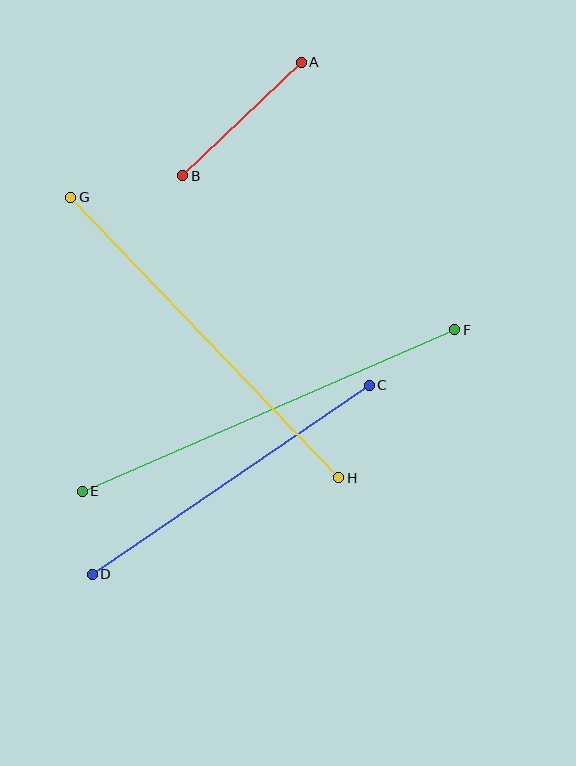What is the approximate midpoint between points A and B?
The midpoint is at approximately (242, 119) pixels.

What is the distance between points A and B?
The distance is approximately 164 pixels.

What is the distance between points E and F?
The distance is approximately 406 pixels.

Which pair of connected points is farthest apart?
Points E and F are farthest apart.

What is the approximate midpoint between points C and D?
The midpoint is at approximately (231, 480) pixels.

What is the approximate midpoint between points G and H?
The midpoint is at approximately (205, 337) pixels.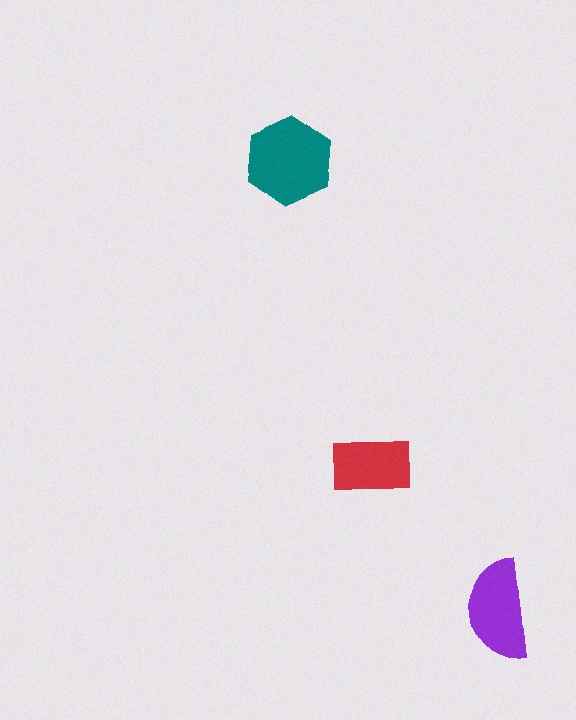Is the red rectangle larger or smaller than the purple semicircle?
Smaller.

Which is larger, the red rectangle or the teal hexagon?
The teal hexagon.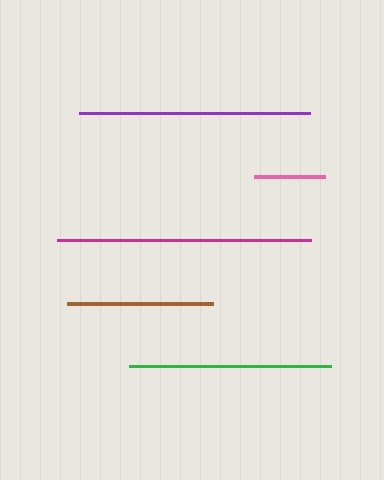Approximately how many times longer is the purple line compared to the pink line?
The purple line is approximately 3.3 times the length of the pink line.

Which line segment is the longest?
The magenta line is the longest at approximately 254 pixels.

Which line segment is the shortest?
The pink line is the shortest at approximately 71 pixels.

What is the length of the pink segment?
The pink segment is approximately 71 pixels long.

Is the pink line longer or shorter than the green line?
The green line is longer than the pink line.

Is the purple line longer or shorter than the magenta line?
The magenta line is longer than the purple line.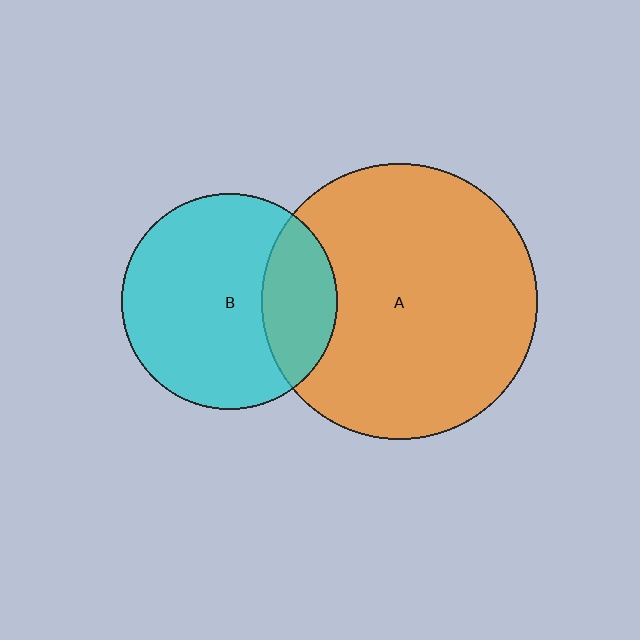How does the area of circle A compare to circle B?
Approximately 1.6 times.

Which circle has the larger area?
Circle A (orange).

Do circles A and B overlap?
Yes.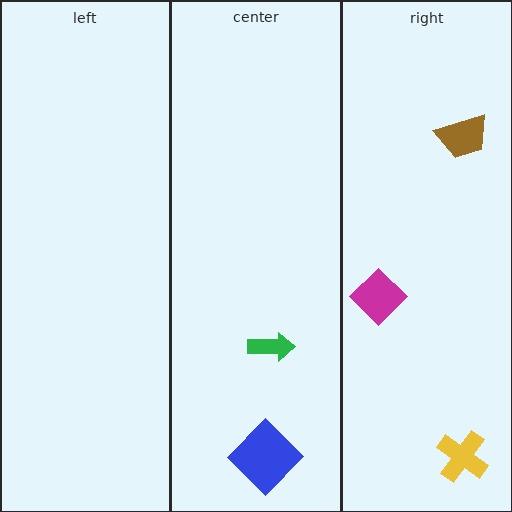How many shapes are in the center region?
2.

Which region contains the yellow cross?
The right region.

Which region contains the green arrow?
The center region.